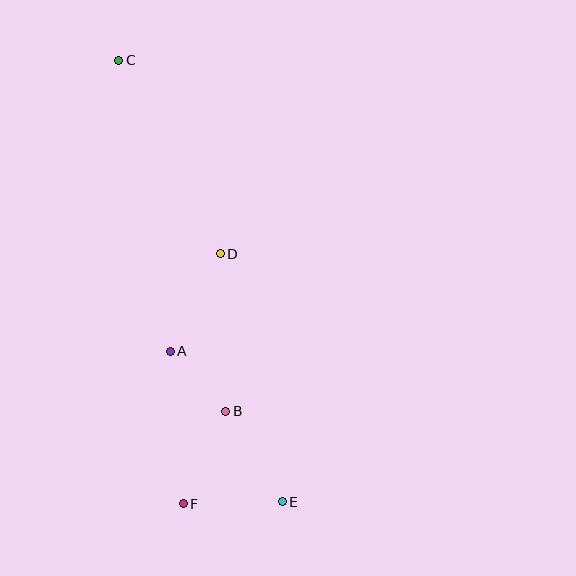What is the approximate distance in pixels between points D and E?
The distance between D and E is approximately 256 pixels.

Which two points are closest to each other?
Points A and B are closest to each other.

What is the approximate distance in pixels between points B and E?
The distance between B and E is approximately 107 pixels.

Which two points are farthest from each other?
Points C and E are farthest from each other.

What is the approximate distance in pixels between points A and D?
The distance between A and D is approximately 110 pixels.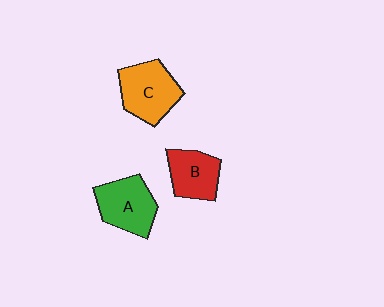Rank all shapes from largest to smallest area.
From largest to smallest: C (orange), A (green), B (red).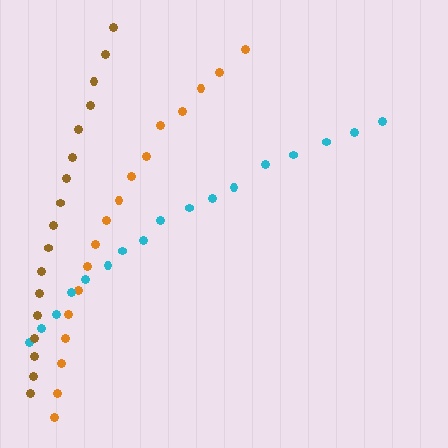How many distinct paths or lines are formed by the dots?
There are 3 distinct paths.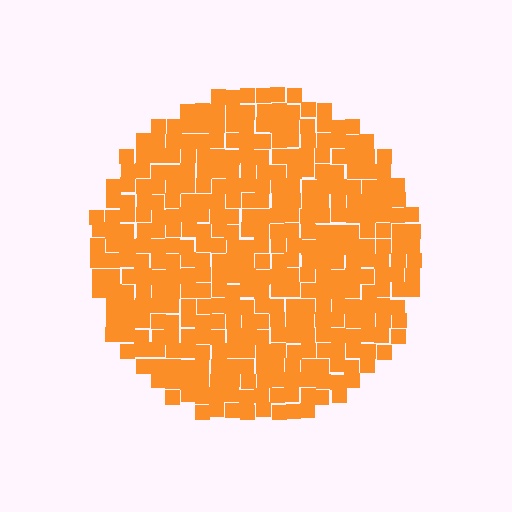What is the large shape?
The large shape is a circle.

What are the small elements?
The small elements are squares.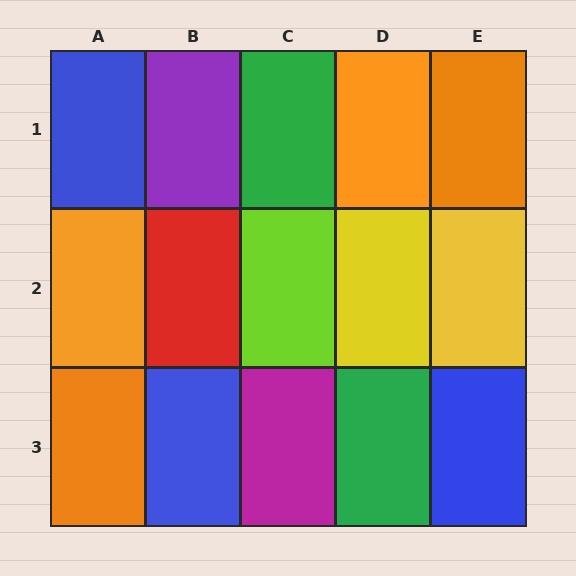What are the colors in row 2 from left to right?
Orange, red, lime, yellow, yellow.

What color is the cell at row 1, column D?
Orange.